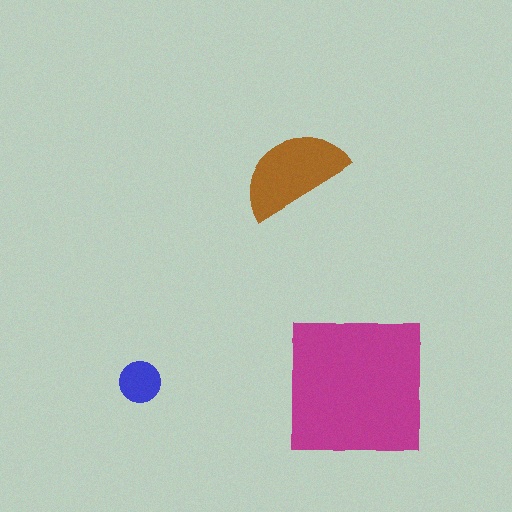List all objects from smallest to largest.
The blue circle, the brown semicircle, the magenta square.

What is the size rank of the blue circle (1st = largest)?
3rd.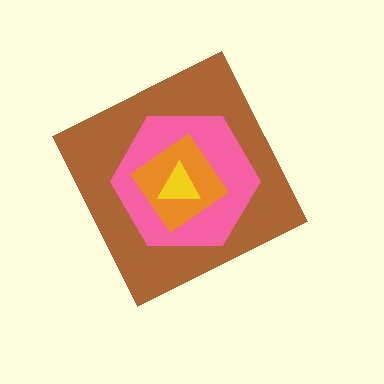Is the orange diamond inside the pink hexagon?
Yes.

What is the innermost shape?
The yellow triangle.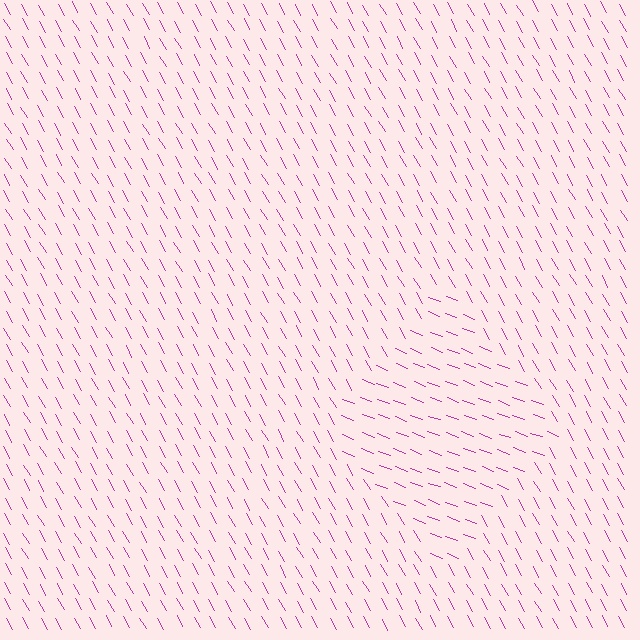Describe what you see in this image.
The image is filled with small magenta line segments. A diamond region in the image has lines oriented differently from the surrounding lines, creating a visible texture boundary.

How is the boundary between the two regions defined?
The boundary is defined purely by a change in line orientation (approximately 39 degrees difference). All lines are the same color and thickness.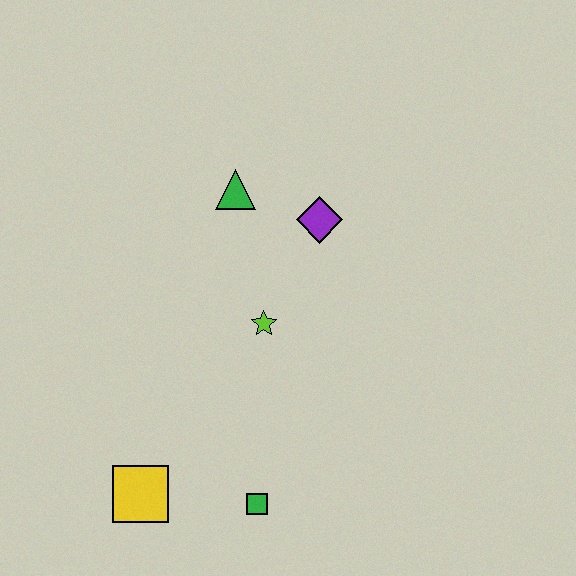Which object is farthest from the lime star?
The yellow square is farthest from the lime star.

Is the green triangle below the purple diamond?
No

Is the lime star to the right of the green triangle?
Yes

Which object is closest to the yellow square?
The green square is closest to the yellow square.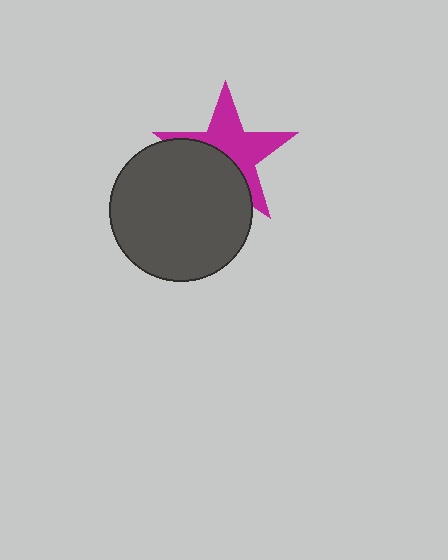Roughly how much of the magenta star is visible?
About half of it is visible (roughly 56%).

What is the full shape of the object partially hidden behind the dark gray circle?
The partially hidden object is a magenta star.